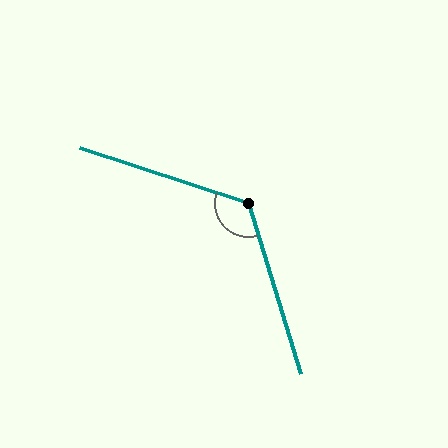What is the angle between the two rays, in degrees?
Approximately 125 degrees.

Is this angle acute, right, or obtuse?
It is obtuse.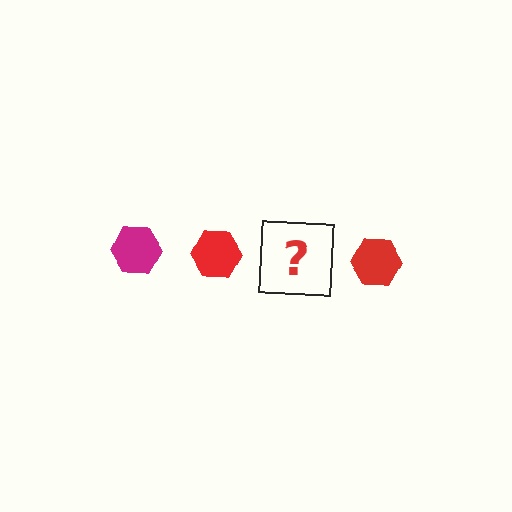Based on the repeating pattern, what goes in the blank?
The blank should be a magenta hexagon.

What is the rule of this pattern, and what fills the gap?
The rule is that the pattern cycles through magenta, red hexagons. The gap should be filled with a magenta hexagon.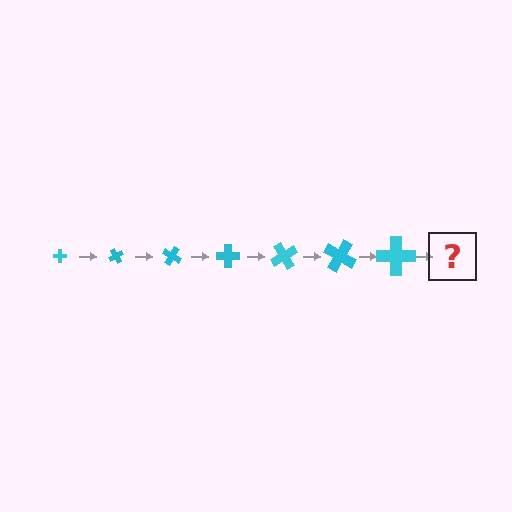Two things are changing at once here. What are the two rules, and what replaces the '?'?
The two rules are that the cross grows larger each step and it rotates 60 degrees each step. The '?' should be a cross, larger than the previous one and rotated 420 degrees from the start.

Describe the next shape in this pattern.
It should be a cross, larger than the previous one and rotated 420 degrees from the start.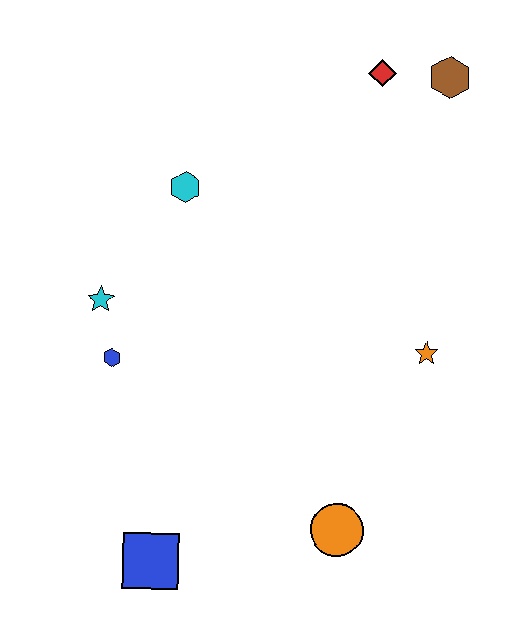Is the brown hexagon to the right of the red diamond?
Yes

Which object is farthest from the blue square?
The brown hexagon is farthest from the blue square.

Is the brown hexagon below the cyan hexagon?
No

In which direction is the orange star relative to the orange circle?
The orange star is above the orange circle.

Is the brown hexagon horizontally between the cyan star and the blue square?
No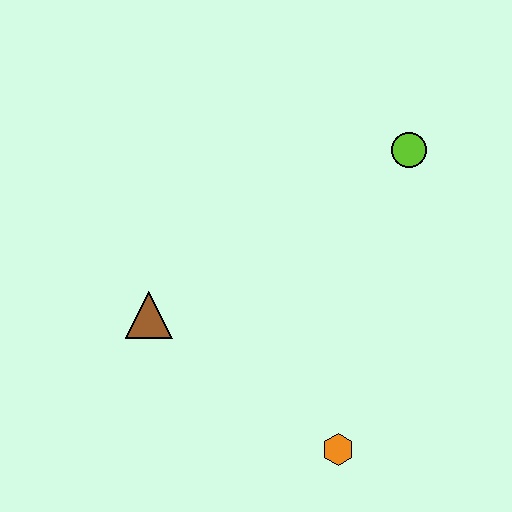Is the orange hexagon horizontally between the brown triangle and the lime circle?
Yes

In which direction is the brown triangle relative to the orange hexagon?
The brown triangle is to the left of the orange hexagon.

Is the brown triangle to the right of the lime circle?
No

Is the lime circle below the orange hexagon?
No